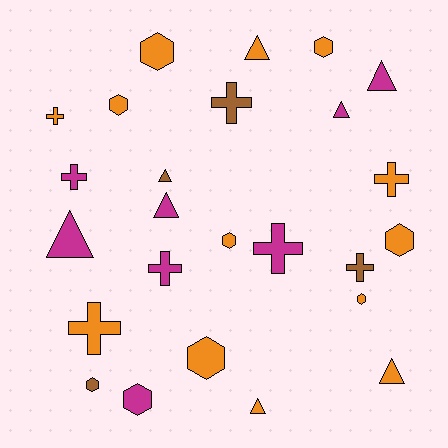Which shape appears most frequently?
Hexagon, with 9 objects.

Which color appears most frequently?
Orange, with 13 objects.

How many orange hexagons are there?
There are 7 orange hexagons.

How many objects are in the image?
There are 25 objects.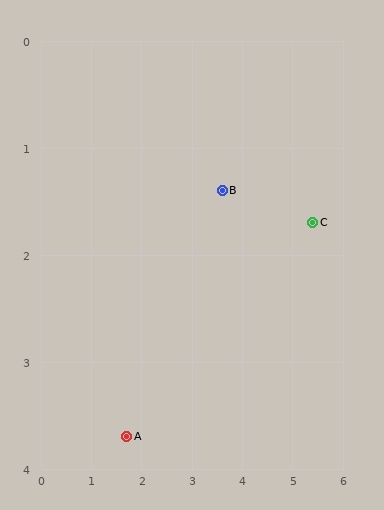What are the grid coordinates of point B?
Point B is at approximately (3.6, 1.4).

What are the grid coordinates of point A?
Point A is at approximately (1.7, 3.7).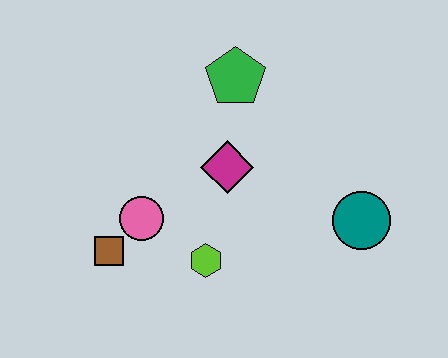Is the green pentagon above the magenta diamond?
Yes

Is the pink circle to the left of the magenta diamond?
Yes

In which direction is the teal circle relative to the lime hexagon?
The teal circle is to the right of the lime hexagon.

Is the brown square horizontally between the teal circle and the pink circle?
No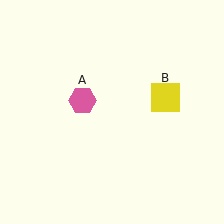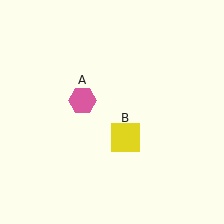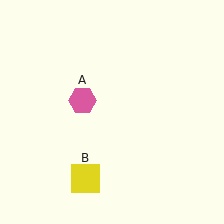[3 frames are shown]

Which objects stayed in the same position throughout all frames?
Pink hexagon (object A) remained stationary.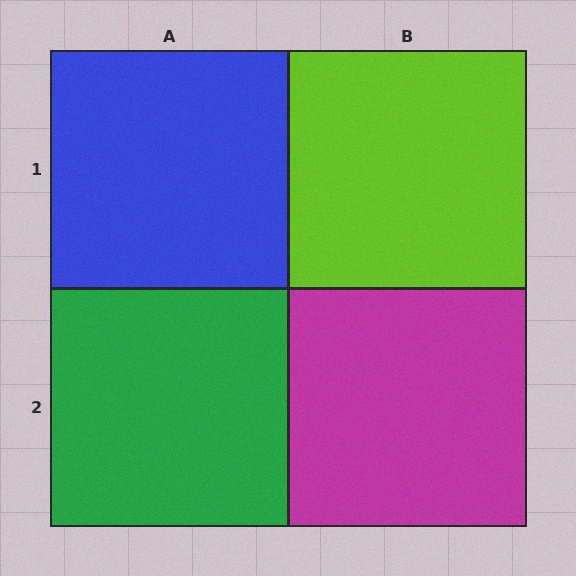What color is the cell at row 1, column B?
Lime.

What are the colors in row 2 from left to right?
Green, magenta.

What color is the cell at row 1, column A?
Blue.